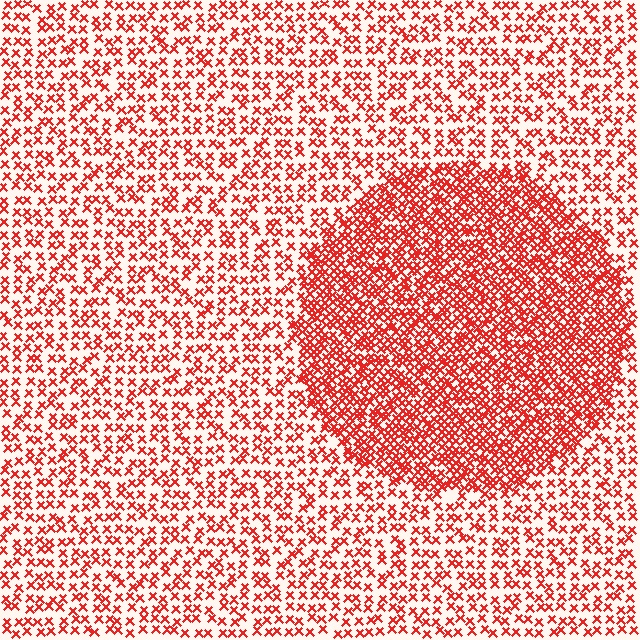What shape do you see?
I see a circle.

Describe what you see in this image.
The image contains small red elements arranged at two different densities. A circle-shaped region is visible where the elements are more densely packed than the surrounding area.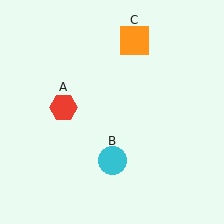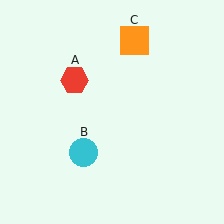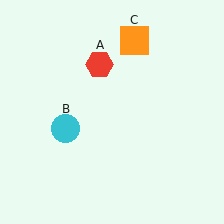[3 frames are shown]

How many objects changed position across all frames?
2 objects changed position: red hexagon (object A), cyan circle (object B).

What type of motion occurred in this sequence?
The red hexagon (object A), cyan circle (object B) rotated clockwise around the center of the scene.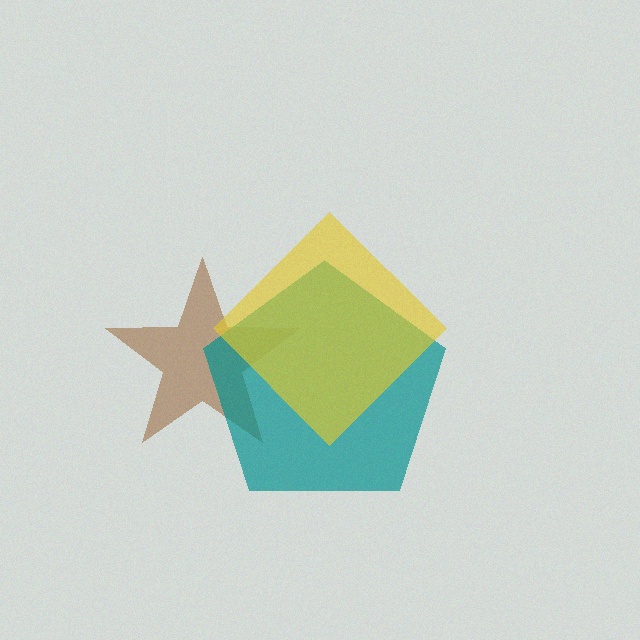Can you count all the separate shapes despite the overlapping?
Yes, there are 3 separate shapes.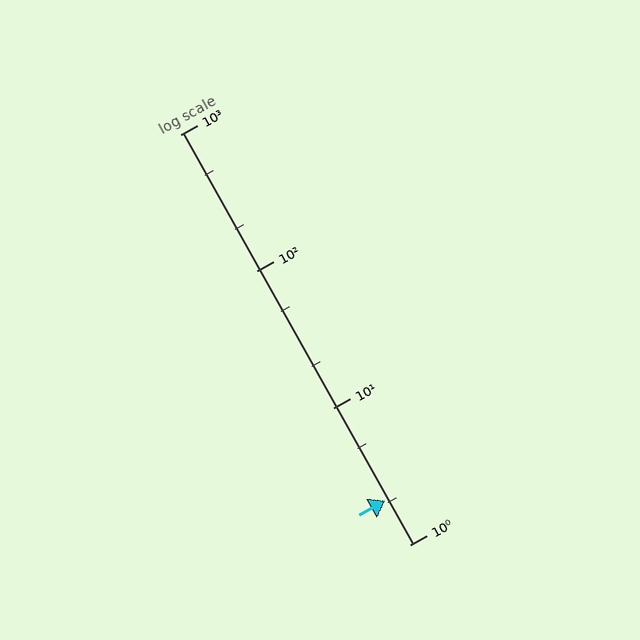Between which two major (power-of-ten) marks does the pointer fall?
The pointer is between 1 and 10.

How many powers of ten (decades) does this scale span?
The scale spans 3 decades, from 1 to 1000.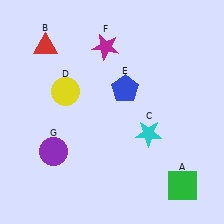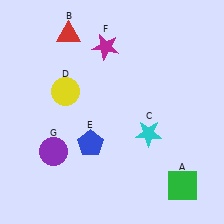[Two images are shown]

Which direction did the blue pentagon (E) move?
The blue pentagon (E) moved down.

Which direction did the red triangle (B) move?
The red triangle (B) moved right.